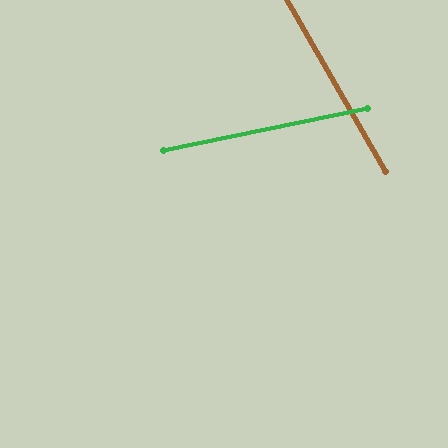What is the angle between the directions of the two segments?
Approximately 72 degrees.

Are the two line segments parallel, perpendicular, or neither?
Neither parallel nor perpendicular — they differ by about 72°.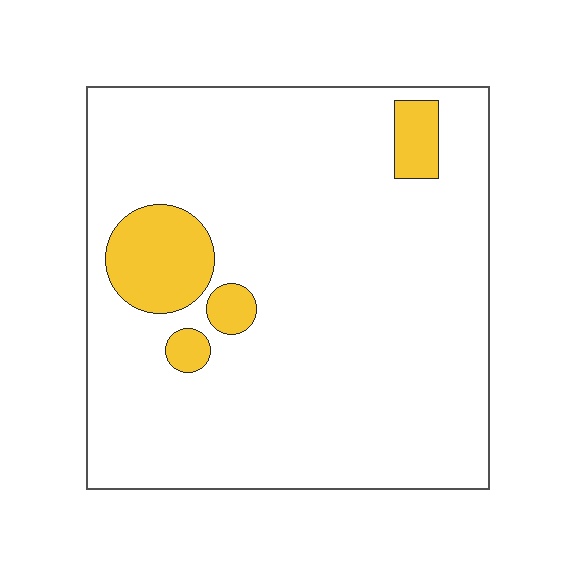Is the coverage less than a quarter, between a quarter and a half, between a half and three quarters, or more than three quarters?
Less than a quarter.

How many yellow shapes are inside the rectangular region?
4.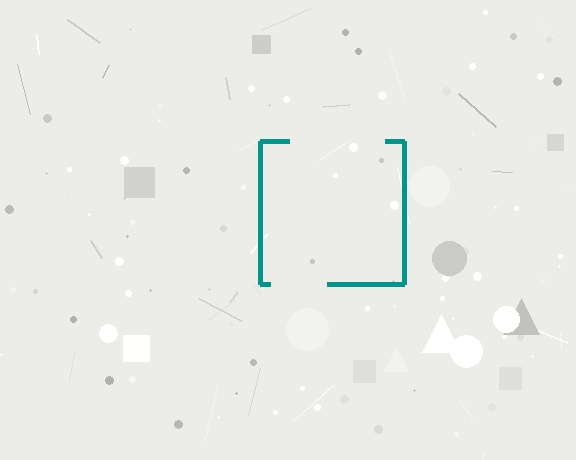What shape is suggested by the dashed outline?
The dashed outline suggests a square.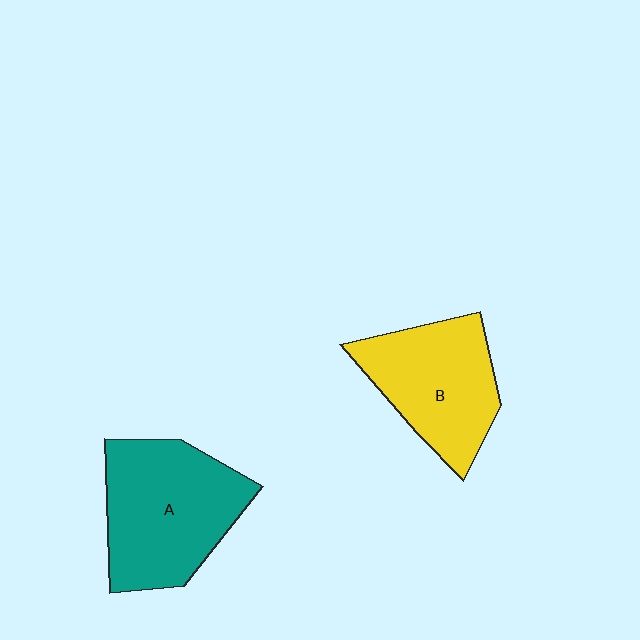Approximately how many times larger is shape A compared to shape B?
Approximately 1.2 times.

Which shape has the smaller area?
Shape B (yellow).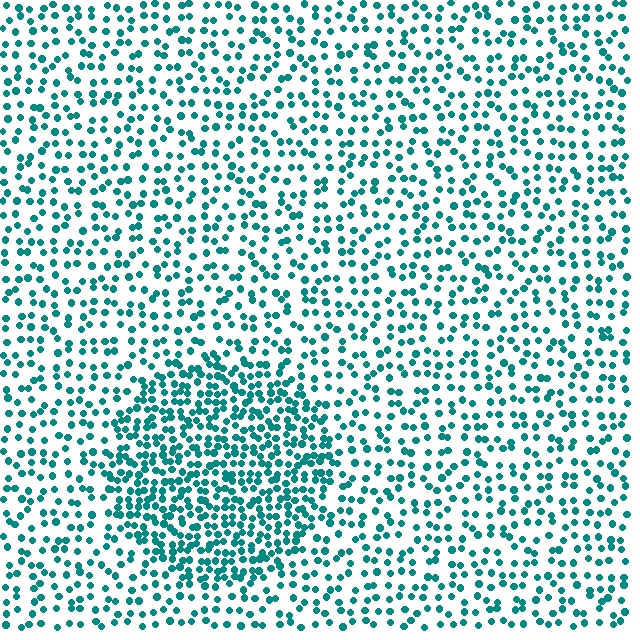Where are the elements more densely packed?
The elements are more densely packed inside the circle boundary.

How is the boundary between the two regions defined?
The boundary is defined by a change in element density (approximately 2.0x ratio). All elements are the same color, size, and shape.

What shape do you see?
I see a circle.